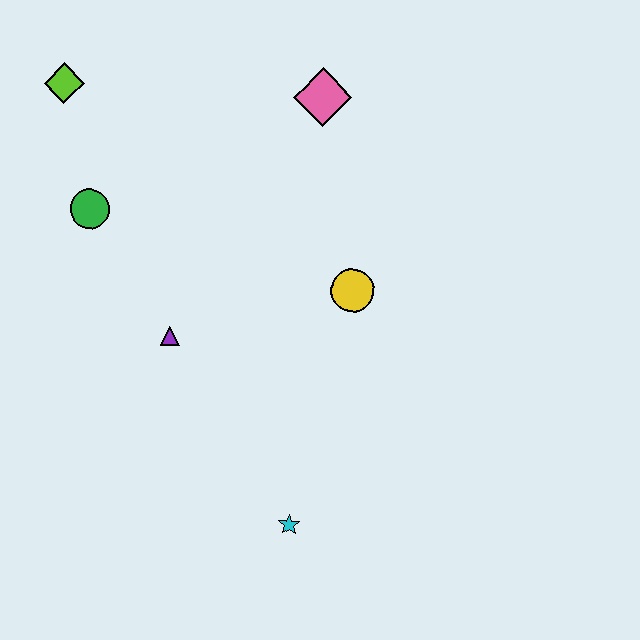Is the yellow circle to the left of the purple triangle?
No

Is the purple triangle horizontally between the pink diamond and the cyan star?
No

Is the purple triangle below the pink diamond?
Yes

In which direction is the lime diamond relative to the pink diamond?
The lime diamond is to the left of the pink diamond.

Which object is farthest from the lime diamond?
The cyan star is farthest from the lime diamond.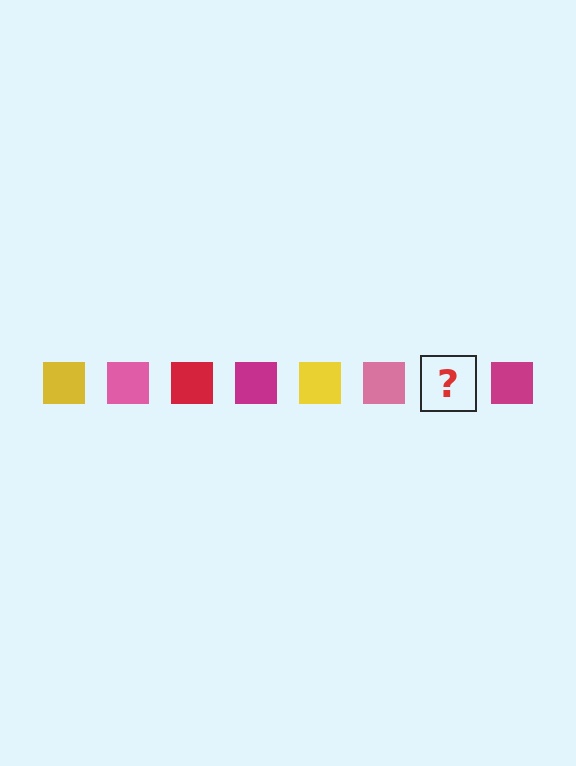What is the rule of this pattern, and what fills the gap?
The rule is that the pattern cycles through yellow, pink, red, magenta squares. The gap should be filled with a red square.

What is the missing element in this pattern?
The missing element is a red square.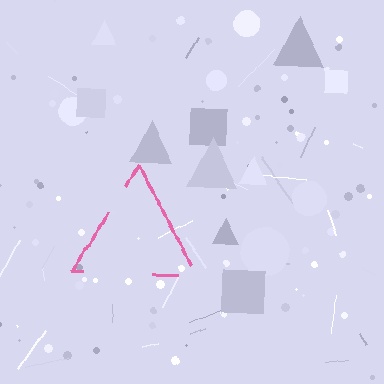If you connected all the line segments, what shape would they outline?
They would outline a triangle.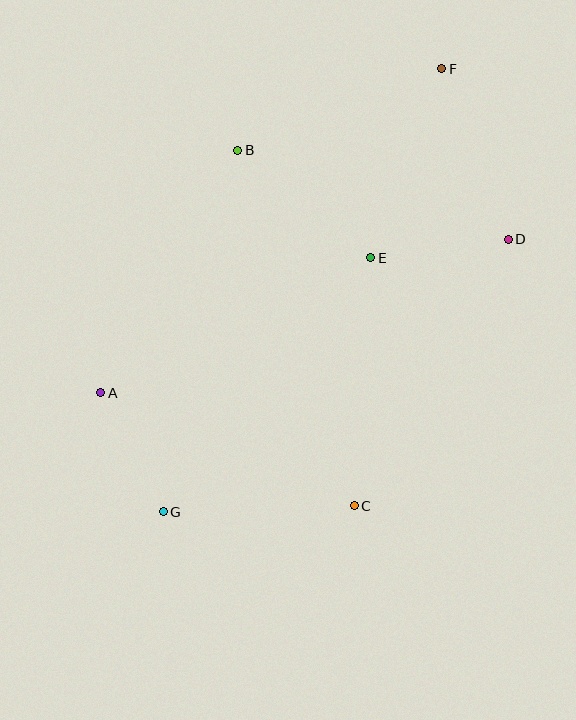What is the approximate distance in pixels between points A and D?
The distance between A and D is approximately 436 pixels.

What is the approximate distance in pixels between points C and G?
The distance between C and G is approximately 191 pixels.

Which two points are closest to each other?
Points A and G are closest to each other.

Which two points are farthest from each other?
Points F and G are farthest from each other.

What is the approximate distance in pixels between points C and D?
The distance between C and D is approximately 308 pixels.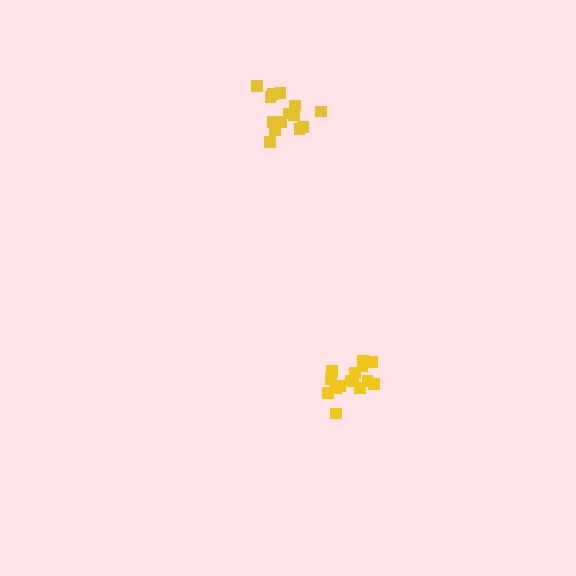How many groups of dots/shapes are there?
There are 2 groups.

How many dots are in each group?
Group 1: 15 dots, Group 2: 15 dots (30 total).